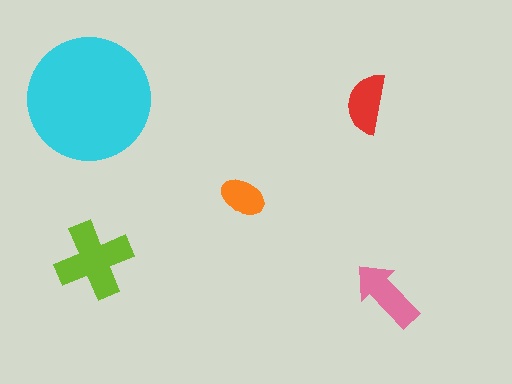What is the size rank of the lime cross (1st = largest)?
2nd.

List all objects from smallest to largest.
The orange ellipse, the red semicircle, the pink arrow, the lime cross, the cyan circle.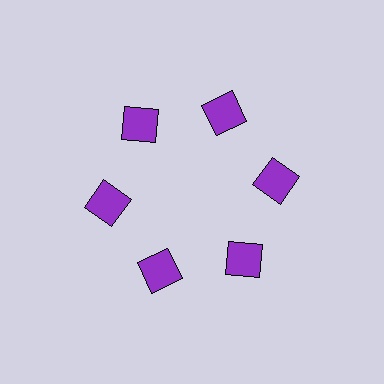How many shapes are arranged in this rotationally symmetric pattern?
There are 6 shapes, arranged in 6 groups of 1.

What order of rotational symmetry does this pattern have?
This pattern has 6-fold rotational symmetry.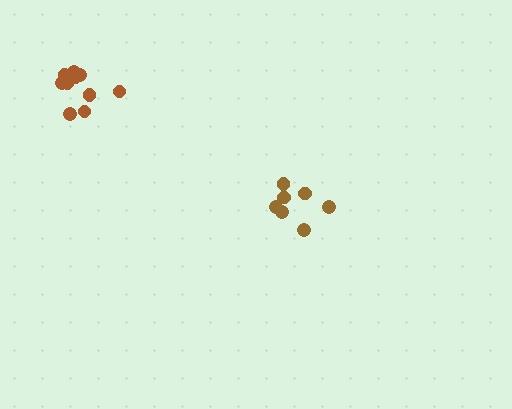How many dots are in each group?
Group 1: 7 dots, Group 2: 10 dots (17 total).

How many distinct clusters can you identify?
There are 2 distinct clusters.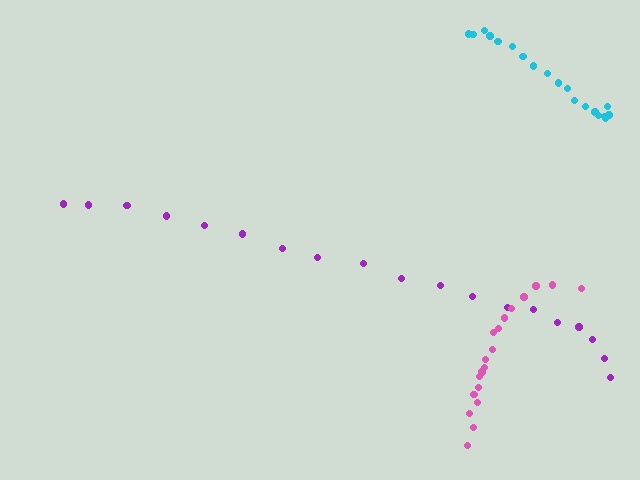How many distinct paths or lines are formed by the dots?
There are 3 distinct paths.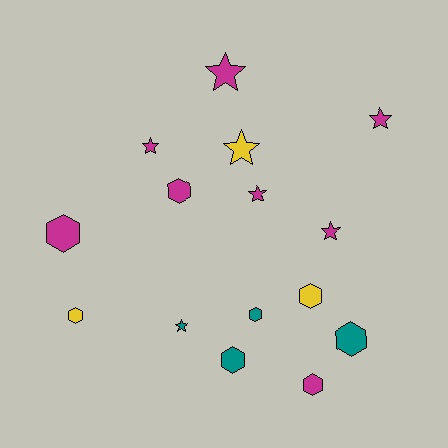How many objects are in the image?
There are 15 objects.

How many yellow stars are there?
There is 1 yellow star.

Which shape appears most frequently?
Hexagon, with 8 objects.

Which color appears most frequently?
Magenta, with 8 objects.